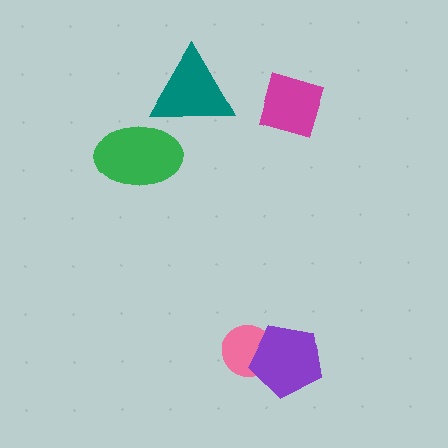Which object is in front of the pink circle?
The purple pentagon is in front of the pink circle.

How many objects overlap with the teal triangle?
1 object overlaps with the teal triangle.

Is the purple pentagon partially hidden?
No, no other shape covers it.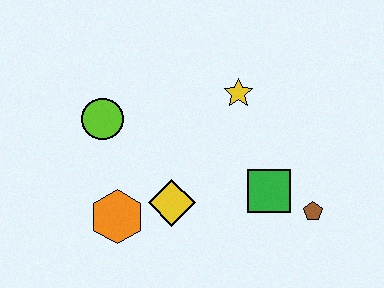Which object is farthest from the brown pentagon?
The lime circle is farthest from the brown pentagon.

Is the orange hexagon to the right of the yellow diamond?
No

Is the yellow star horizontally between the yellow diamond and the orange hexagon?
No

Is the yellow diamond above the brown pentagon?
Yes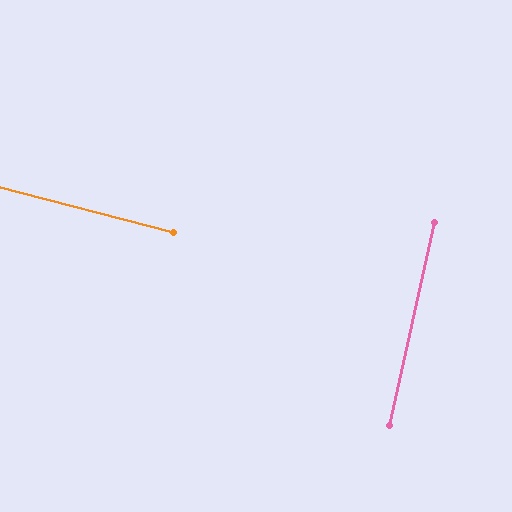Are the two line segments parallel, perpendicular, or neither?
Perpendicular — they meet at approximately 88°.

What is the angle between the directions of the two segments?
Approximately 88 degrees.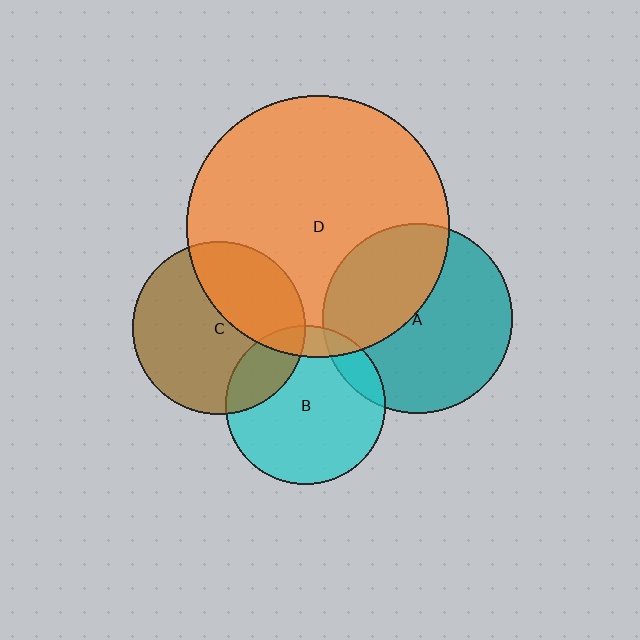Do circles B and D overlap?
Yes.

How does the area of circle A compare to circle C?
Approximately 1.2 times.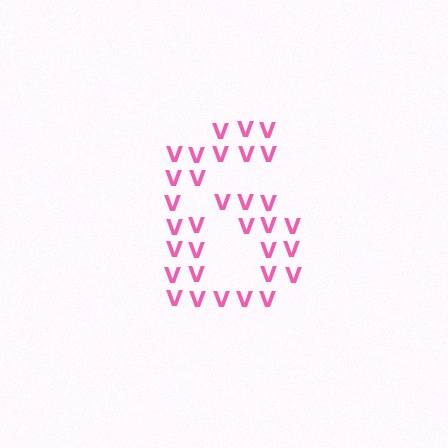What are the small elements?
The small elements are letter V's.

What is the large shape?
The large shape is the digit 6.